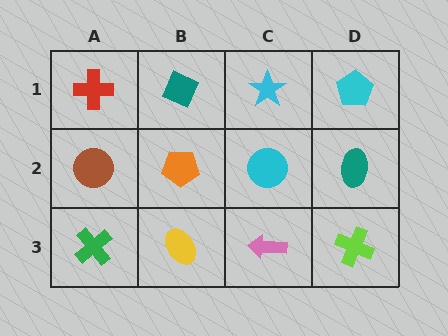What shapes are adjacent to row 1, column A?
A brown circle (row 2, column A), a teal diamond (row 1, column B).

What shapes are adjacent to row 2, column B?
A teal diamond (row 1, column B), a yellow ellipse (row 3, column B), a brown circle (row 2, column A), a cyan circle (row 2, column C).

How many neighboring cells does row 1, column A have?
2.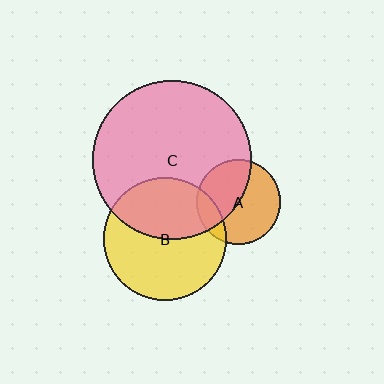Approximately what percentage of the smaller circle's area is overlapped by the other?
Approximately 45%.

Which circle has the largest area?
Circle C (pink).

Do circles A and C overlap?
Yes.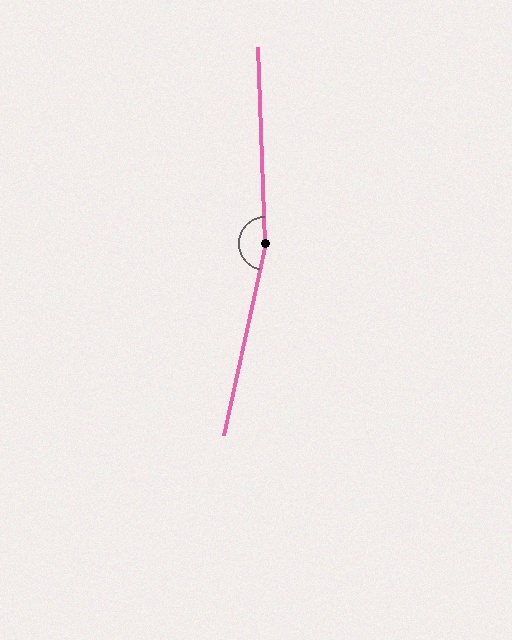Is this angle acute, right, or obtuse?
It is obtuse.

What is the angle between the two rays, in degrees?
Approximately 165 degrees.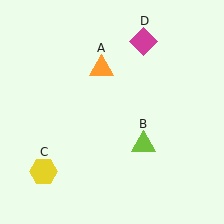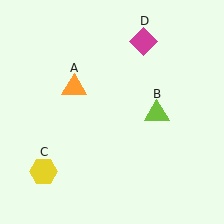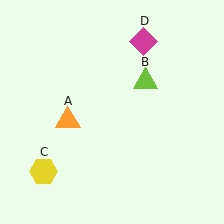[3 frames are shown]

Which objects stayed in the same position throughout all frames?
Yellow hexagon (object C) and magenta diamond (object D) remained stationary.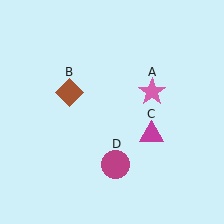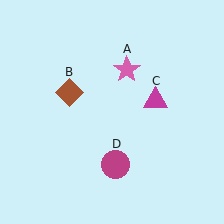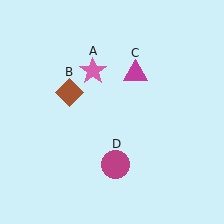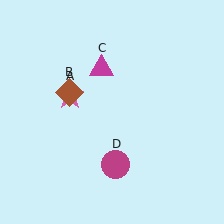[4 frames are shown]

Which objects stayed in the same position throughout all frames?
Brown diamond (object B) and magenta circle (object D) remained stationary.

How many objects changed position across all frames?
2 objects changed position: pink star (object A), magenta triangle (object C).